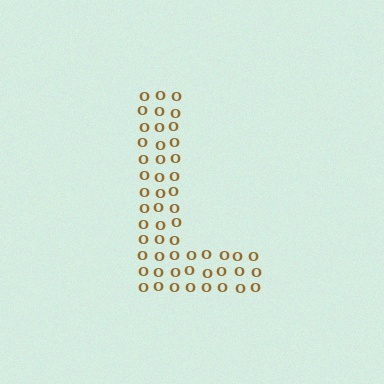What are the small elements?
The small elements are letter O's.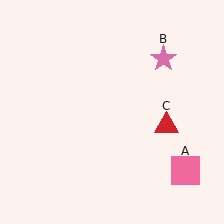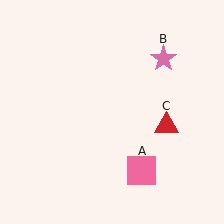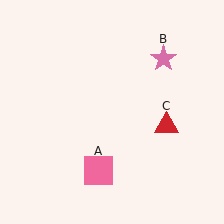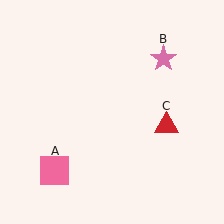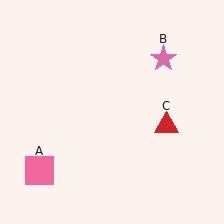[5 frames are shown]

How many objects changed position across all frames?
1 object changed position: pink square (object A).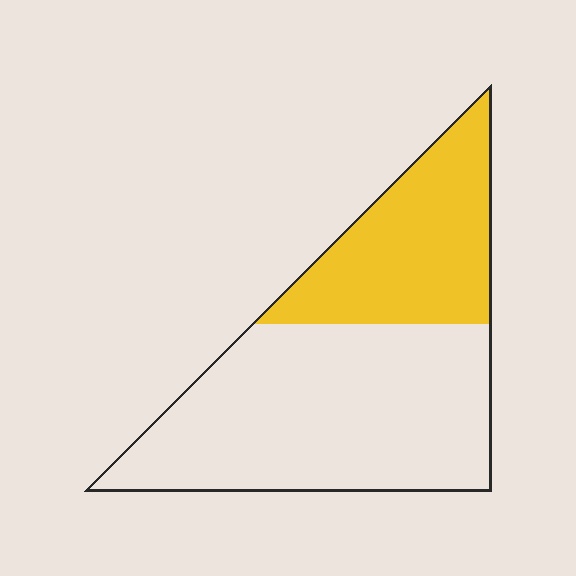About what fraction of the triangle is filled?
About one third (1/3).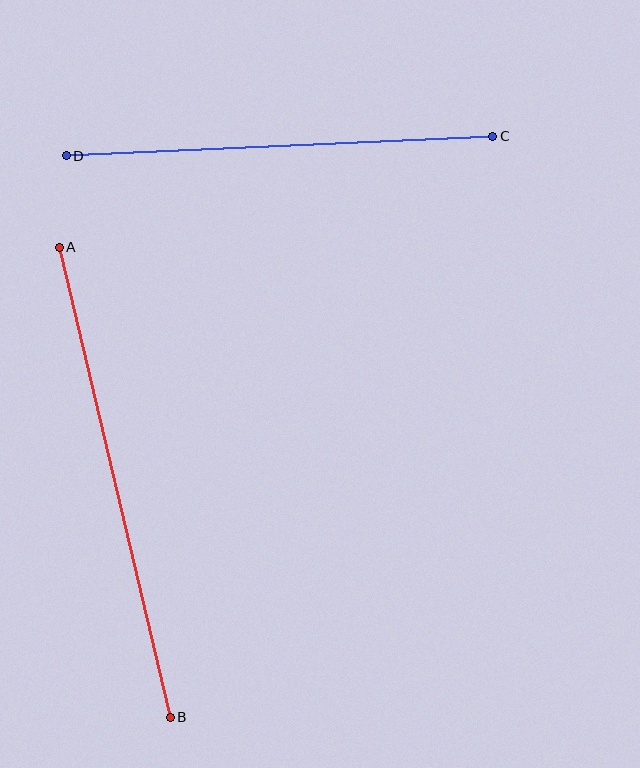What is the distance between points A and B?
The distance is approximately 483 pixels.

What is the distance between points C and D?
The distance is approximately 427 pixels.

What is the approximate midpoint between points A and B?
The midpoint is at approximately (115, 482) pixels.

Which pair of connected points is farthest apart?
Points A and B are farthest apart.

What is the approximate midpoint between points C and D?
The midpoint is at approximately (279, 146) pixels.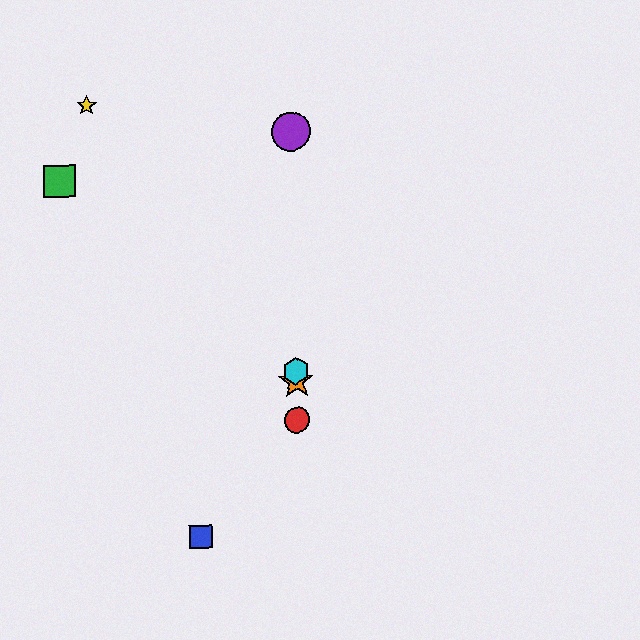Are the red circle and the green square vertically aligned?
No, the red circle is at x≈297 and the green square is at x≈59.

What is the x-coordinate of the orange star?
The orange star is at x≈296.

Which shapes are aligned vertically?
The red circle, the purple circle, the orange star, the cyan hexagon are aligned vertically.